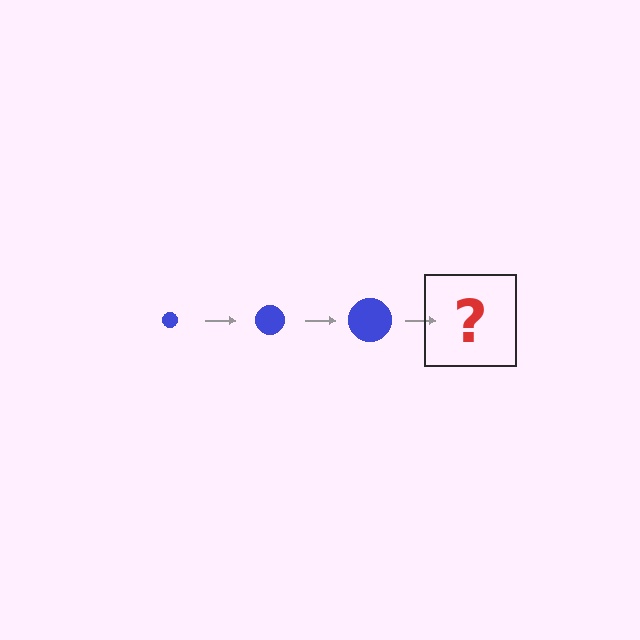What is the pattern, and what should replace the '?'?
The pattern is that the circle gets progressively larger each step. The '?' should be a blue circle, larger than the previous one.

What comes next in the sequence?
The next element should be a blue circle, larger than the previous one.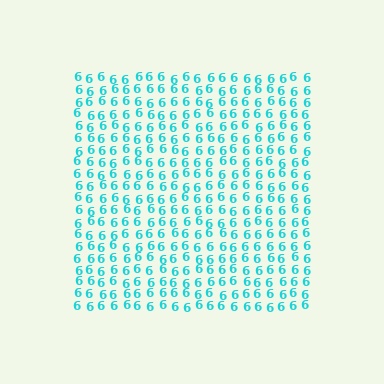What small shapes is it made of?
It is made of small digit 6's.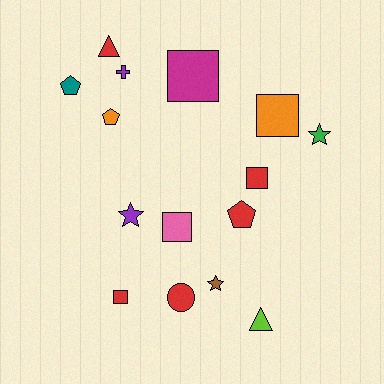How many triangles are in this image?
There are 2 triangles.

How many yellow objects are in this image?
There are no yellow objects.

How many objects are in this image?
There are 15 objects.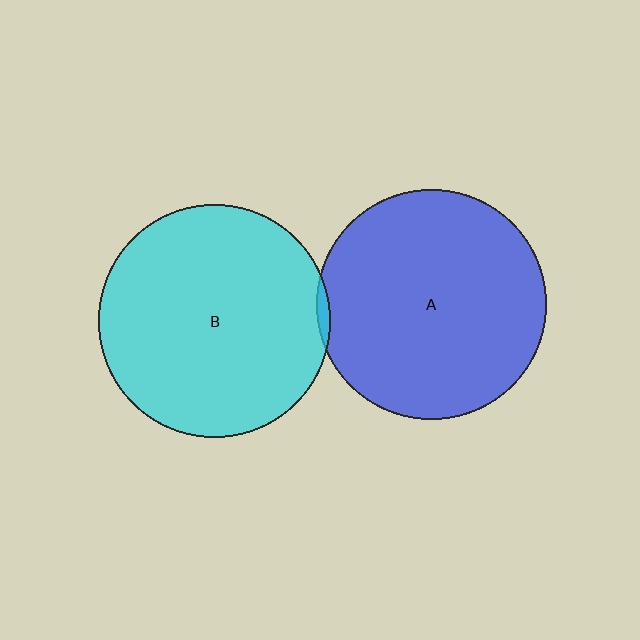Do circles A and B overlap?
Yes.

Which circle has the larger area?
Circle B (cyan).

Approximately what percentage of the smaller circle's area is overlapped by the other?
Approximately 5%.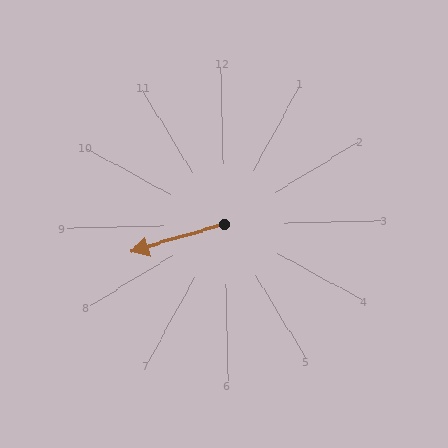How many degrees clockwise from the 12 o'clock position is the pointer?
Approximately 255 degrees.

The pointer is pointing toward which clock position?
Roughly 8 o'clock.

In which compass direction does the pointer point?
West.